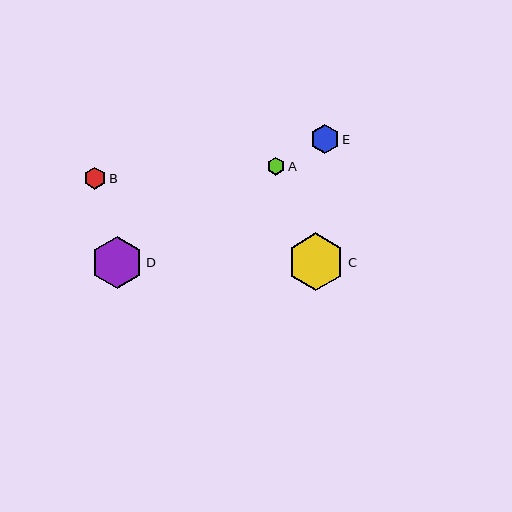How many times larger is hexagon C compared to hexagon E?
Hexagon C is approximately 2.0 times the size of hexagon E.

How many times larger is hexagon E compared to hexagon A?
Hexagon E is approximately 1.6 times the size of hexagon A.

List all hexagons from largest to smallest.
From largest to smallest: C, D, E, B, A.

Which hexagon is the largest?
Hexagon C is the largest with a size of approximately 58 pixels.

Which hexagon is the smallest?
Hexagon A is the smallest with a size of approximately 18 pixels.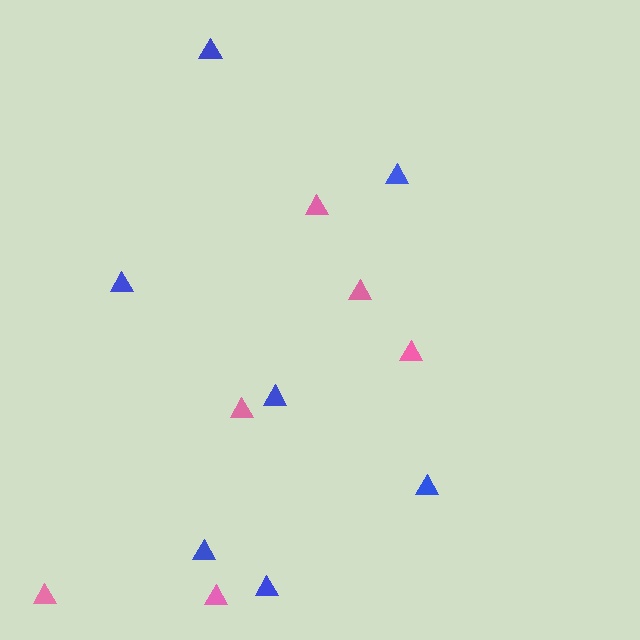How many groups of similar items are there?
There are 2 groups: one group of pink triangles (6) and one group of blue triangles (7).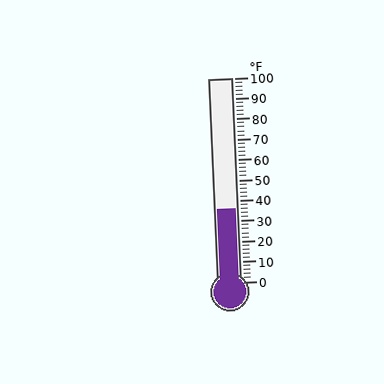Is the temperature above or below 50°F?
The temperature is below 50°F.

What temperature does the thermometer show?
The thermometer shows approximately 36°F.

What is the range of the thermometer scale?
The thermometer scale ranges from 0°F to 100°F.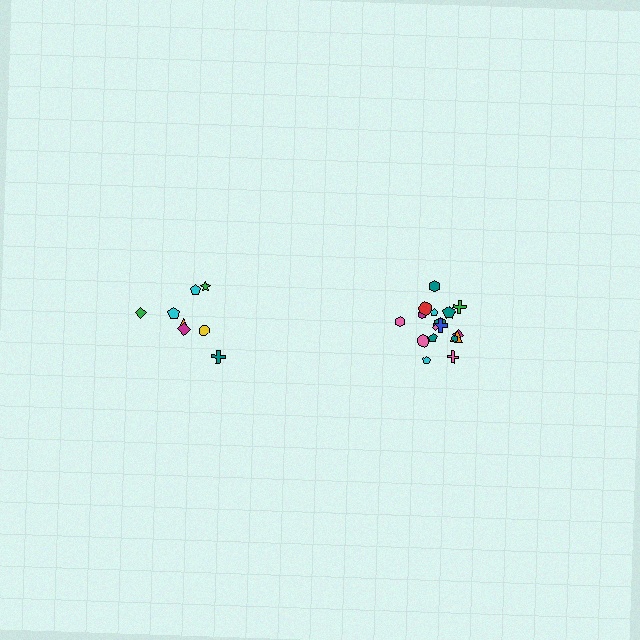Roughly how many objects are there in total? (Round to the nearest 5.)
Roughly 25 objects in total.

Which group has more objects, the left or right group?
The right group.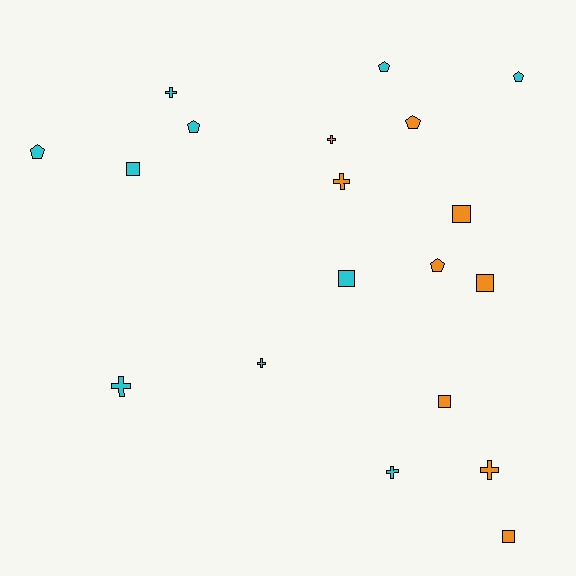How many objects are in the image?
There are 19 objects.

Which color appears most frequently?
Cyan, with 10 objects.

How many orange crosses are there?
There are 3 orange crosses.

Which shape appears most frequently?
Cross, with 7 objects.